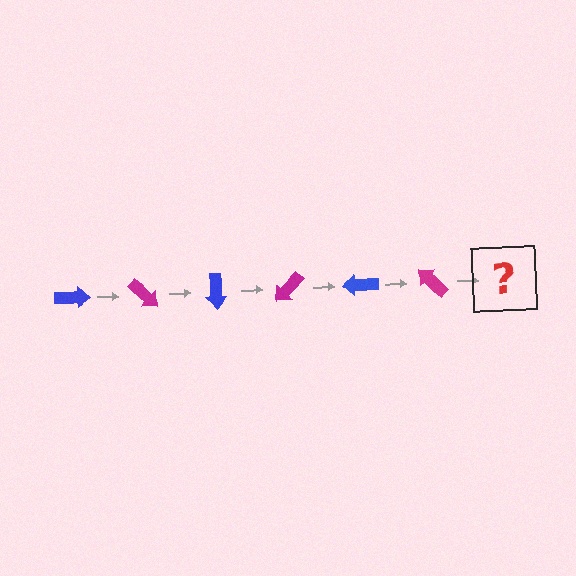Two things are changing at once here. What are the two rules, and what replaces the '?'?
The two rules are that it rotates 45 degrees each step and the color cycles through blue and magenta. The '?' should be a blue arrow, rotated 270 degrees from the start.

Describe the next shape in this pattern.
It should be a blue arrow, rotated 270 degrees from the start.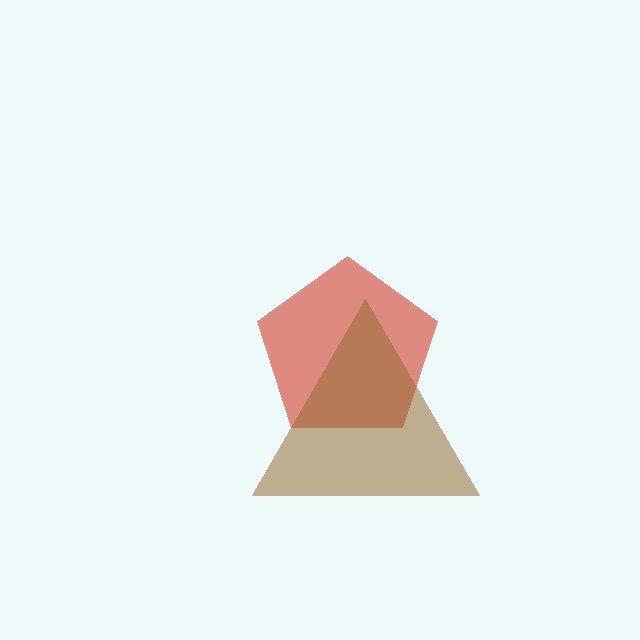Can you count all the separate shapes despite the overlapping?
Yes, there are 2 separate shapes.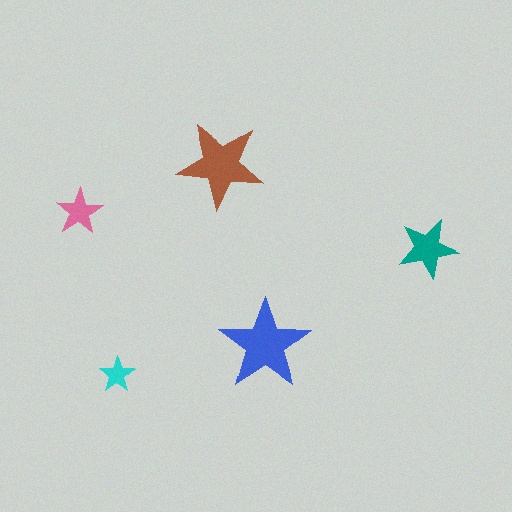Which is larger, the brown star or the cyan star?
The brown one.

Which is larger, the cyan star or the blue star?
The blue one.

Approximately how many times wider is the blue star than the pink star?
About 2 times wider.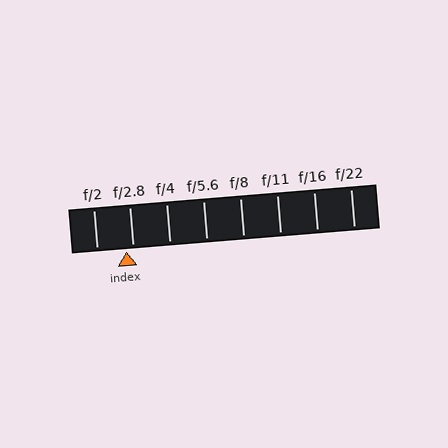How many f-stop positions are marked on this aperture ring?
There are 8 f-stop positions marked.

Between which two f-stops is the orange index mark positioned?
The index mark is between f/2 and f/2.8.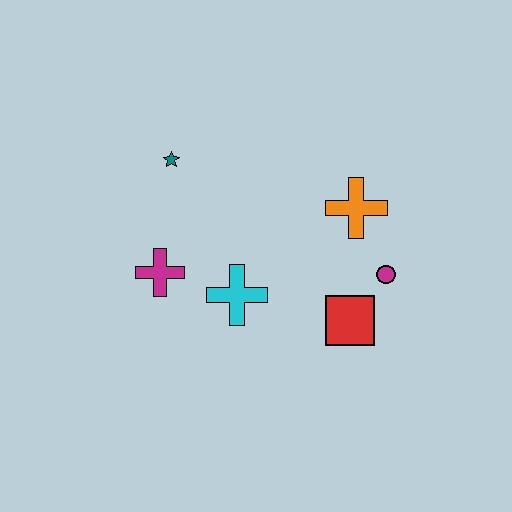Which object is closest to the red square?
The magenta circle is closest to the red square.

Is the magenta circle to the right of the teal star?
Yes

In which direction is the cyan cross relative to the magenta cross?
The cyan cross is to the right of the magenta cross.